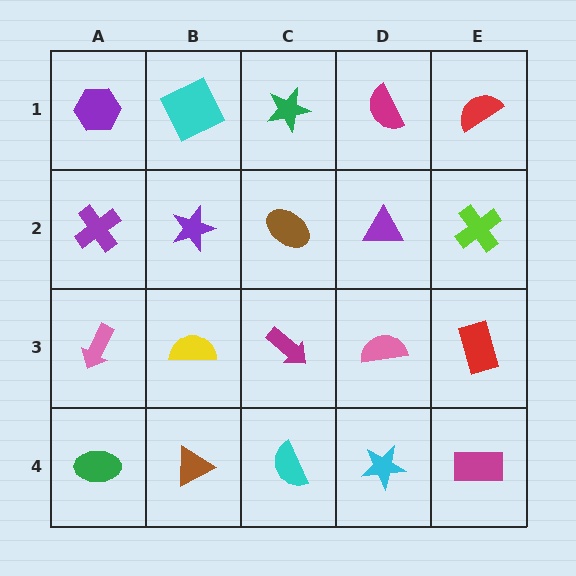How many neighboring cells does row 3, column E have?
3.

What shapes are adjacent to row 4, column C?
A magenta arrow (row 3, column C), a brown triangle (row 4, column B), a cyan star (row 4, column D).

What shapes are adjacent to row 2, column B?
A cyan square (row 1, column B), a yellow semicircle (row 3, column B), a purple cross (row 2, column A), a brown ellipse (row 2, column C).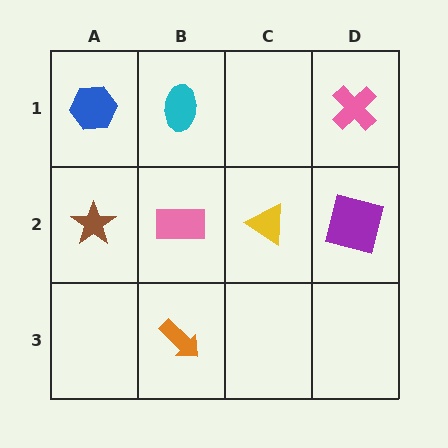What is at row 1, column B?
A cyan ellipse.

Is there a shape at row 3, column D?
No, that cell is empty.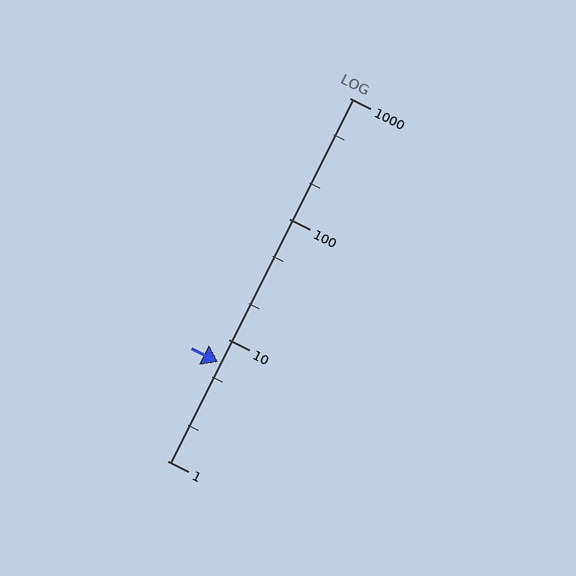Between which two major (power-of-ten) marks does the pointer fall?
The pointer is between 1 and 10.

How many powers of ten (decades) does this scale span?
The scale spans 3 decades, from 1 to 1000.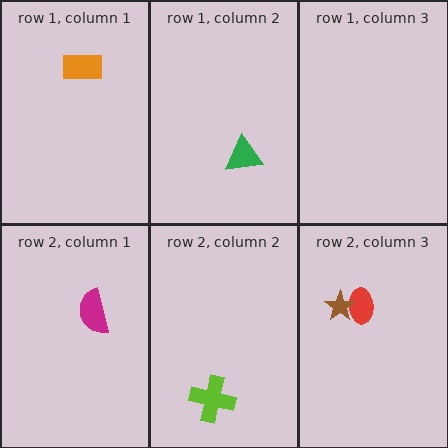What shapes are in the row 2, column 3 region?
The red ellipse, the brown star.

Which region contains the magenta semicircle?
The row 2, column 1 region.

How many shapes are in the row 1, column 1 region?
1.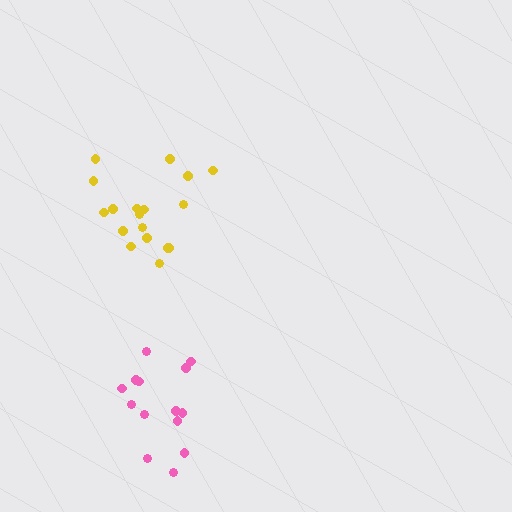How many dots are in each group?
Group 1: 14 dots, Group 2: 18 dots (32 total).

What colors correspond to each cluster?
The clusters are colored: pink, yellow.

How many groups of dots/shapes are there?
There are 2 groups.